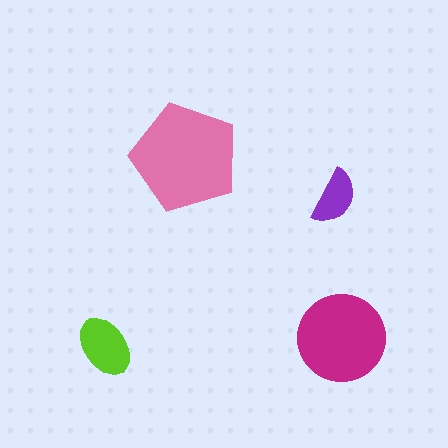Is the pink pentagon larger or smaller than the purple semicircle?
Larger.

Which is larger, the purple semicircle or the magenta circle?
The magenta circle.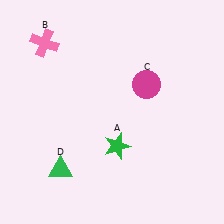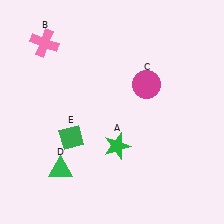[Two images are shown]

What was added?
A green diamond (E) was added in Image 2.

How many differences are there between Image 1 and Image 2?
There is 1 difference between the two images.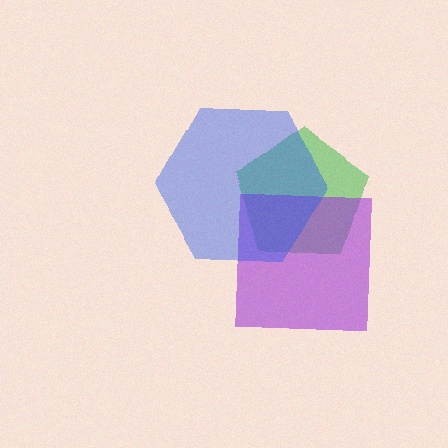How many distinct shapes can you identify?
There are 3 distinct shapes: a green pentagon, a purple square, a blue hexagon.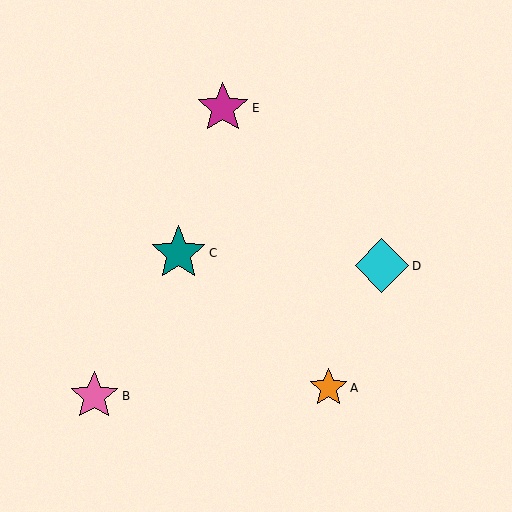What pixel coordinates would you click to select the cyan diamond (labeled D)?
Click at (382, 266) to select the cyan diamond D.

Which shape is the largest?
The teal star (labeled C) is the largest.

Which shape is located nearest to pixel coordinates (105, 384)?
The pink star (labeled B) at (94, 396) is nearest to that location.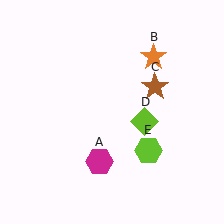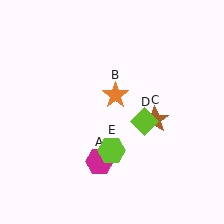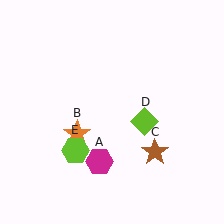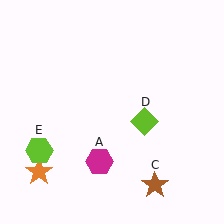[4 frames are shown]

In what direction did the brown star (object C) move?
The brown star (object C) moved down.